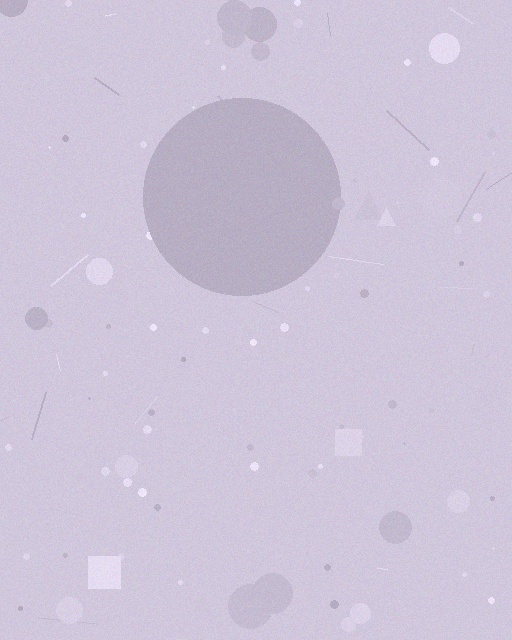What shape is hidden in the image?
A circle is hidden in the image.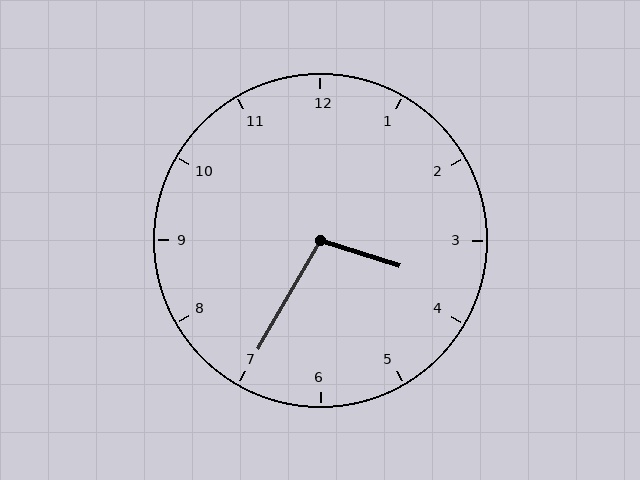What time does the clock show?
3:35.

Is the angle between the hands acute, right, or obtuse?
It is obtuse.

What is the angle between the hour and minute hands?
Approximately 102 degrees.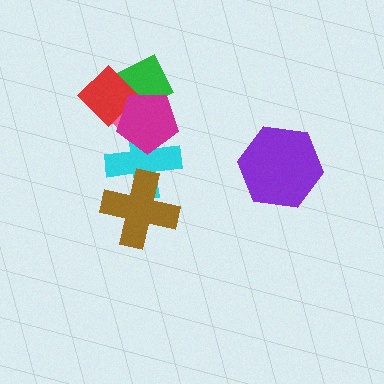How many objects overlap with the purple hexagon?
0 objects overlap with the purple hexagon.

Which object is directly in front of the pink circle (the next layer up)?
The green diamond is directly in front of the pink circle.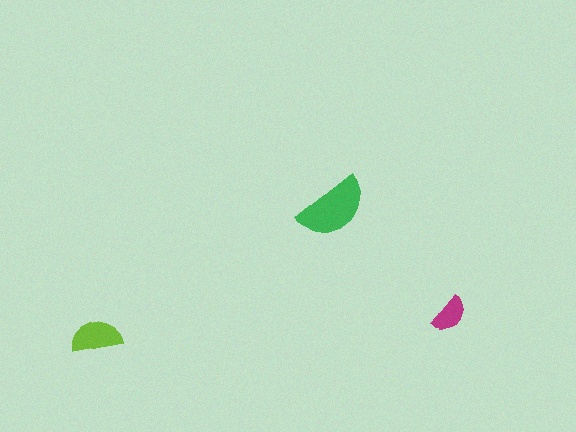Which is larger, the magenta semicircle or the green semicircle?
The green one.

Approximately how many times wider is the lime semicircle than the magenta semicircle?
About 1.5 times wider.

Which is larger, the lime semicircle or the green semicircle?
The green one.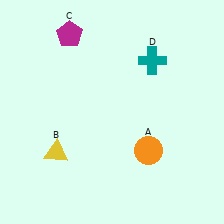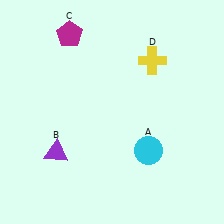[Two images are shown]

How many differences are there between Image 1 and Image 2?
There are 3 differences between the two images.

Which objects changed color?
A changed from orange to cyan. B changed from yellow to purple. D changed from teal to yellow.